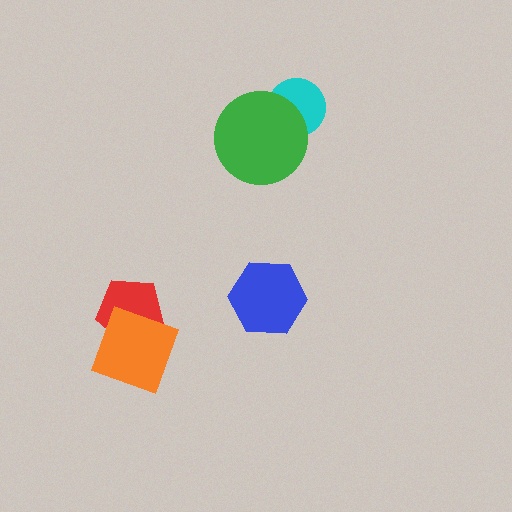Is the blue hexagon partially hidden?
No, no other shape covers it.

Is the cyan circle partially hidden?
Yes, it is partially covered by another shape.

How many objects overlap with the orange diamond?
1 object overlaps with the orange diamond.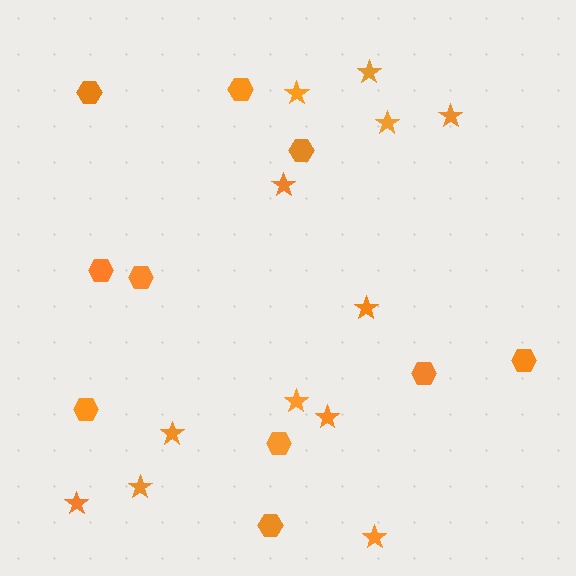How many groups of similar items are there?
There are 2 groups: one group of stars (12) and one group of hexagons (10).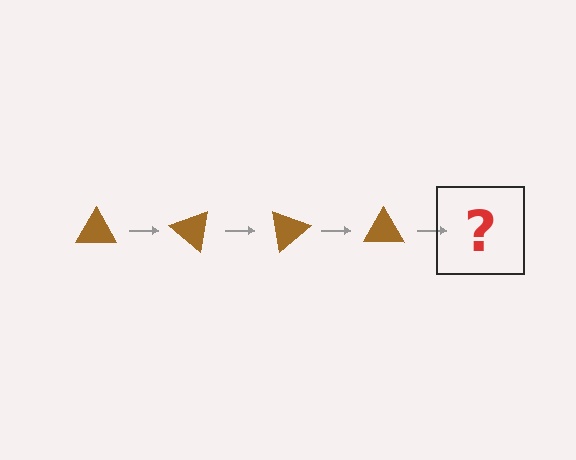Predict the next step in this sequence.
The next step is a brown triangle rotated 160 degrees.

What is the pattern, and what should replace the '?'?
The pattern is that the triangle rotates 40 degrees each step. The '?' should be a brown triangle rotated 160 degrees.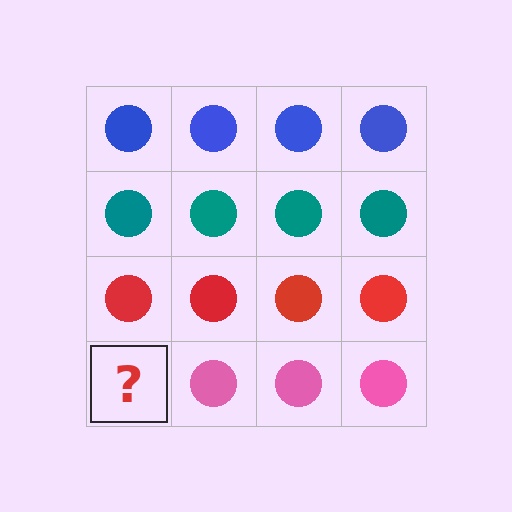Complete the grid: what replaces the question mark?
The question mark should be replaced with a pink circle.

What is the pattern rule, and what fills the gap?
The rule is that each row has a consistent color. The gap should be filled with a pink circle.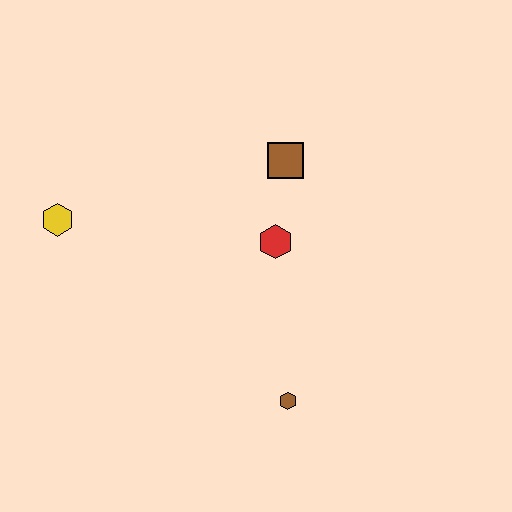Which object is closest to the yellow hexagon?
The red hexagon is closest to the yellow hexagon.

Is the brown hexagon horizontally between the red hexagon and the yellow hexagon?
No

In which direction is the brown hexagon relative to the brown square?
The brown hexagon is below the brown square.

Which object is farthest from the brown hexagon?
The yellow hexagon is farthest from the brown hexagon.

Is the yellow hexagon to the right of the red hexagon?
No